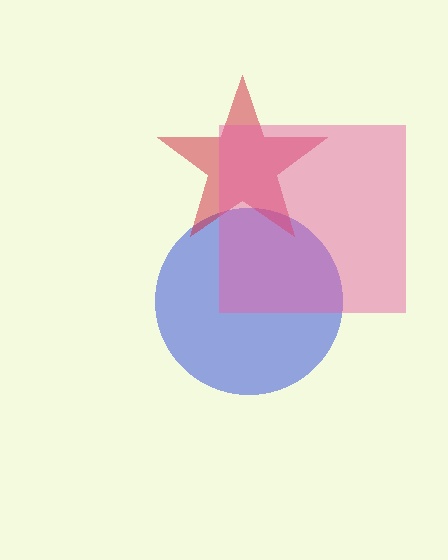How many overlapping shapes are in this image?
There are 3 overlapping shapes in the image.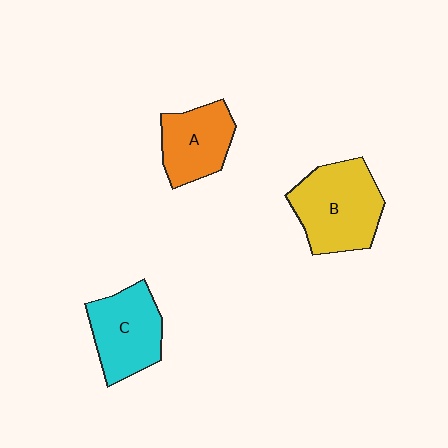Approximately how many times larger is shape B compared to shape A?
Approximately 1.4 times.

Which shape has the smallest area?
Shape A (orange).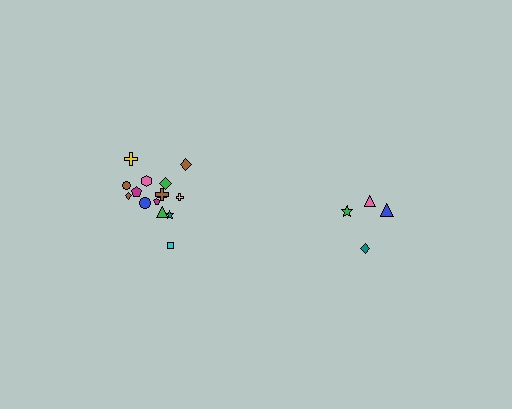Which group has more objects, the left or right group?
The left group.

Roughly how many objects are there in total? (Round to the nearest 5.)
Roughly 20 objects in total.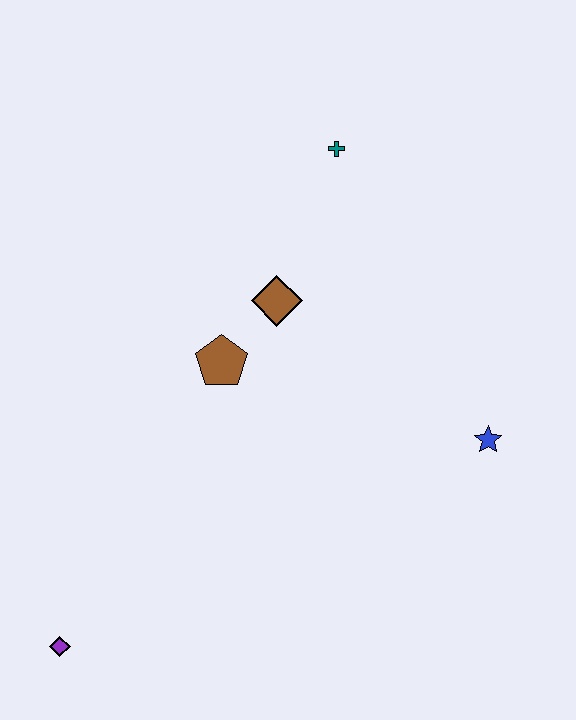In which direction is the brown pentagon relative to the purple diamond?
The brown pentagon is above the purple diamond.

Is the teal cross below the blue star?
No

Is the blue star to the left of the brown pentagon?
No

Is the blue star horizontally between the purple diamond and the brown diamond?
No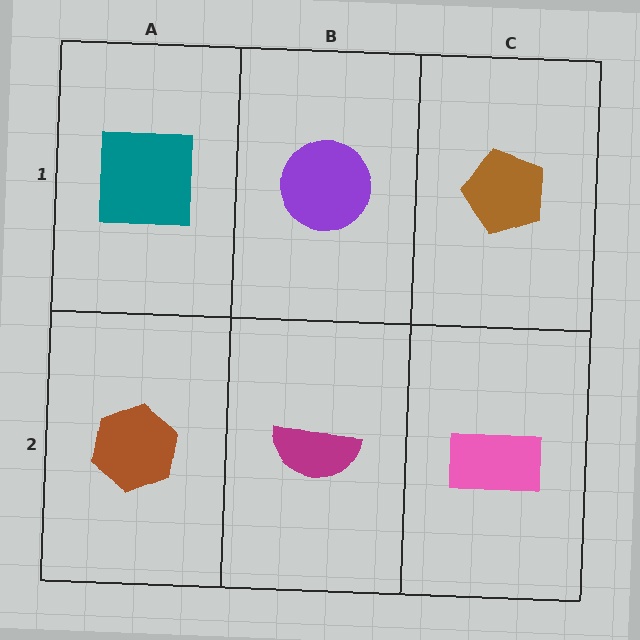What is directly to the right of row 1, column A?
A purple circle.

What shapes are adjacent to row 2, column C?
A brown pentagon (row 1, column C), a magenta semicircle (row 2, column B).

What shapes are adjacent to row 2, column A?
A teal square (row 1, column A), a magenta semicircle (row 2, column B).